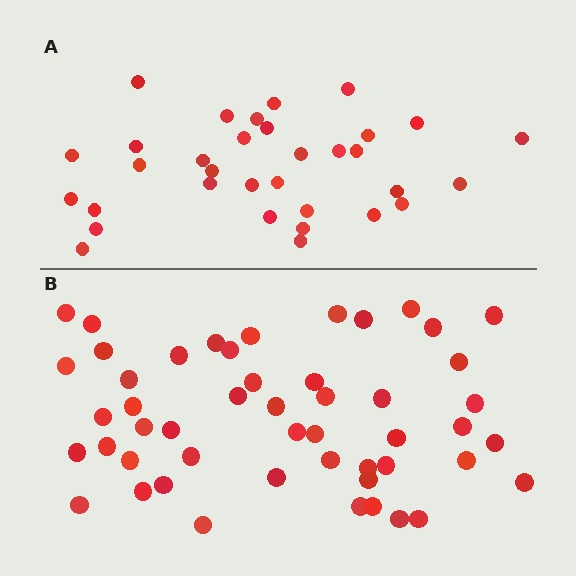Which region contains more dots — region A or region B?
Region B (the bottom region) has more dots.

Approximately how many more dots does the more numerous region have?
Region B has approximately 15 more dots than region A.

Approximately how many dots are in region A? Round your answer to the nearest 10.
About 30 dots. (The exact count is 33, which rounds to 30.)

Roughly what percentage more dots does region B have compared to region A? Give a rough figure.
About 50% more.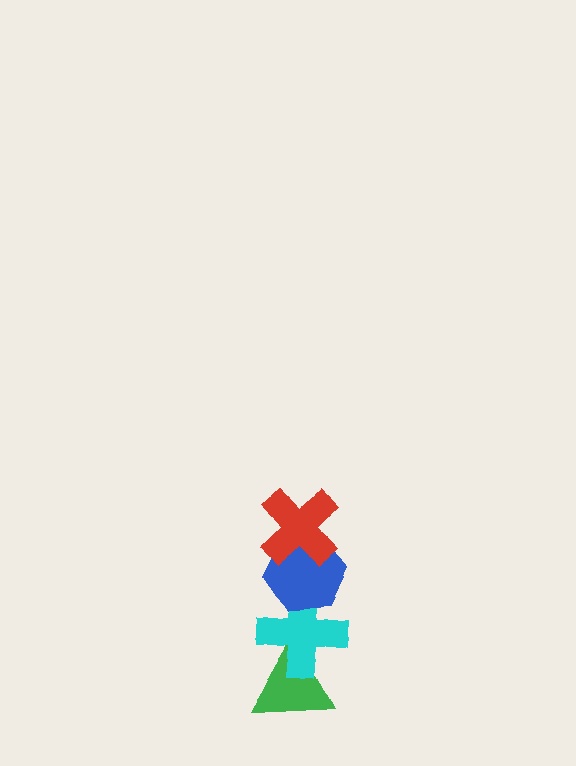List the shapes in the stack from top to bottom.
From top to bottom: the red cross, the blue hexagon, the cyan cross, the green triangle.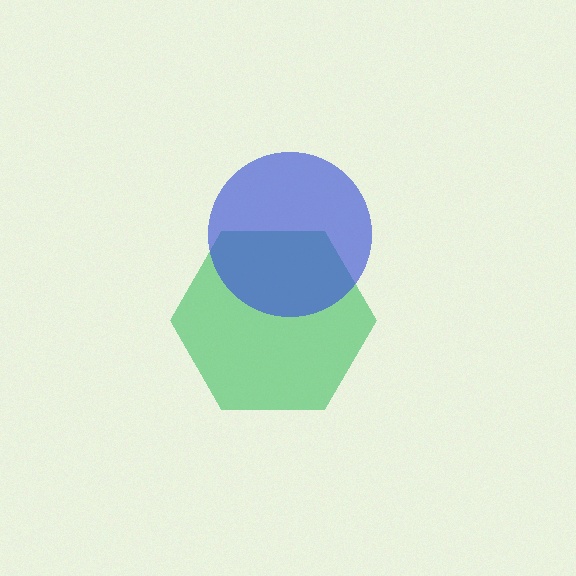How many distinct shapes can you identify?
There are 2 distinct shapes: a green hexagon, a blue circle.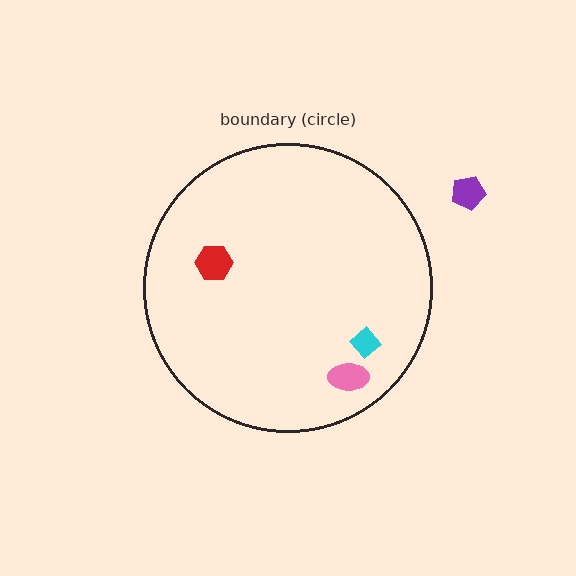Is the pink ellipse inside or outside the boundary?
Inside.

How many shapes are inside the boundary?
3 inside, 1 outside.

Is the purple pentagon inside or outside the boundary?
Outside.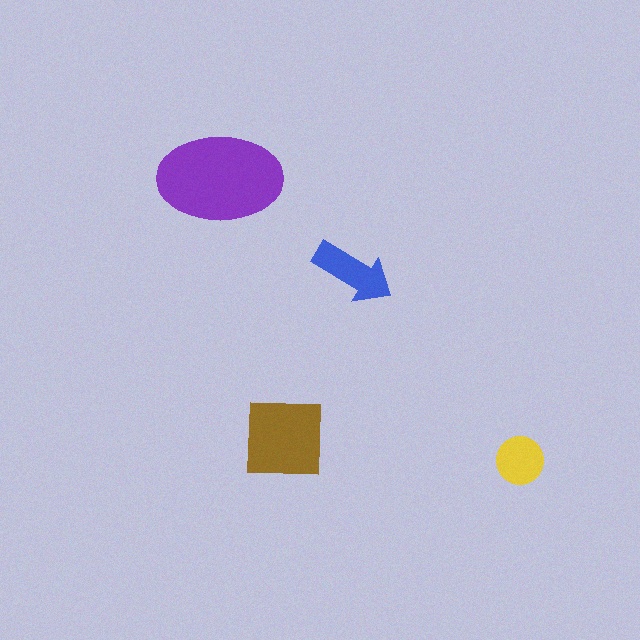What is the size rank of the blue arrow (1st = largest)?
3rd.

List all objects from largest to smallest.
The purple ellipse, the brown square, the blue arrow, the yellow circle.